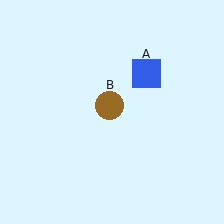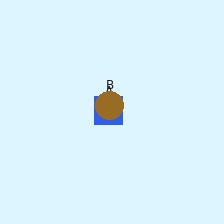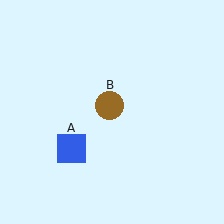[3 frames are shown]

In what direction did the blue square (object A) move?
The blue square (object A) moved down and to the left.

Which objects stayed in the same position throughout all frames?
Brown circle (object B) remained stationary.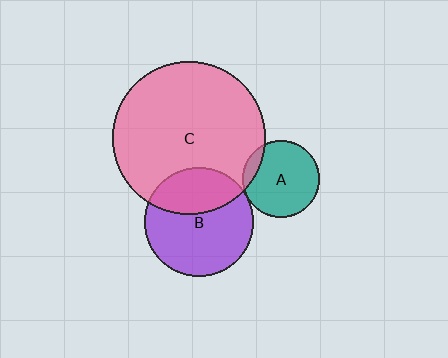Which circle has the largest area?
Circle C (pink).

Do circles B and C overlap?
Yes.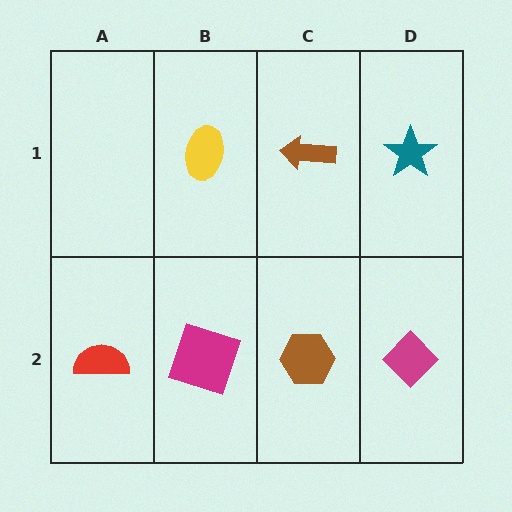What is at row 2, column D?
A magenta diamond.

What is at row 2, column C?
A brown hexagon.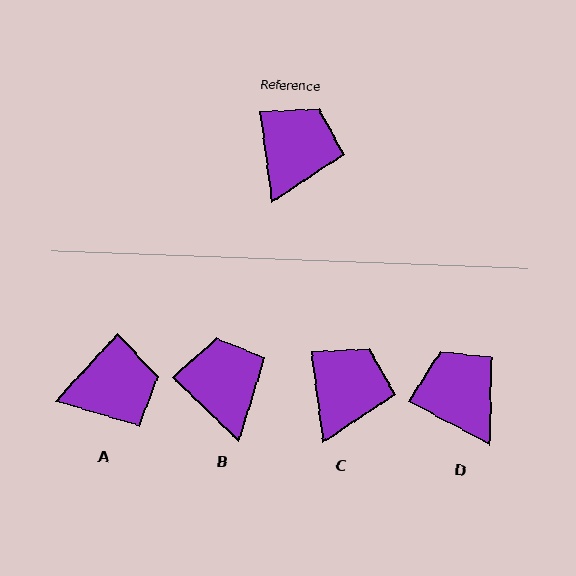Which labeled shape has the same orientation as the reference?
C.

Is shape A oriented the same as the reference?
No, it is off by about 50 degrees.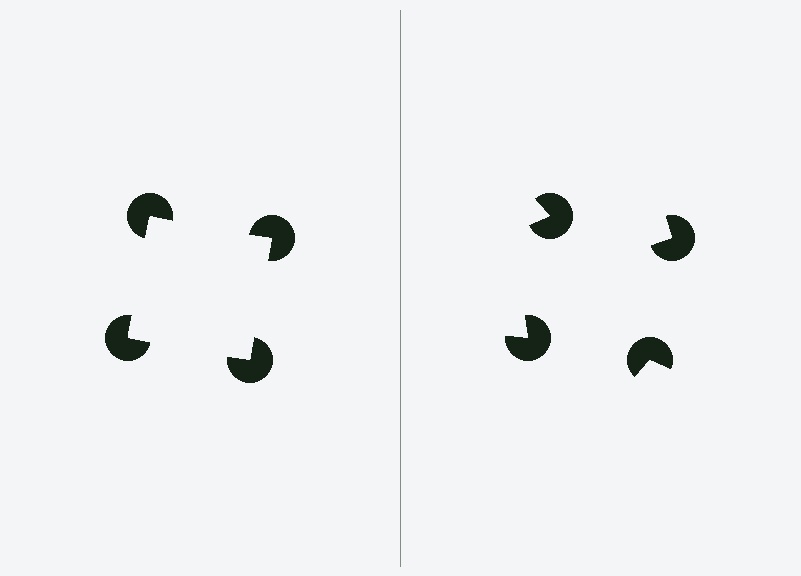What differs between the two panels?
The pac-man discs are positioned identically on both sides; only the wedge orientations differ. On the left they align to a square; on the right they are misaligned.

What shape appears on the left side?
An illusory square.